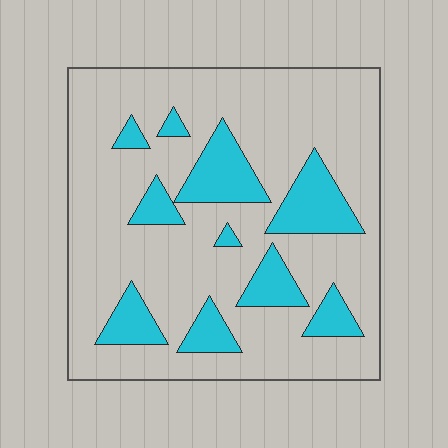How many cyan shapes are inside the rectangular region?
10.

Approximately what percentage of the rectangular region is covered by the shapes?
Approximately 20%.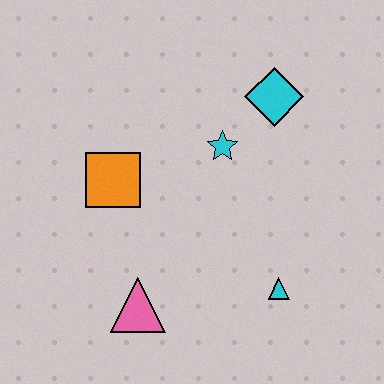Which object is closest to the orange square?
The cyan star is closest to the orange square.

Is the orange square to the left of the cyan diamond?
Yes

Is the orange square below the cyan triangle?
No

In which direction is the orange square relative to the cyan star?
The orange square is to the left of the cyan star.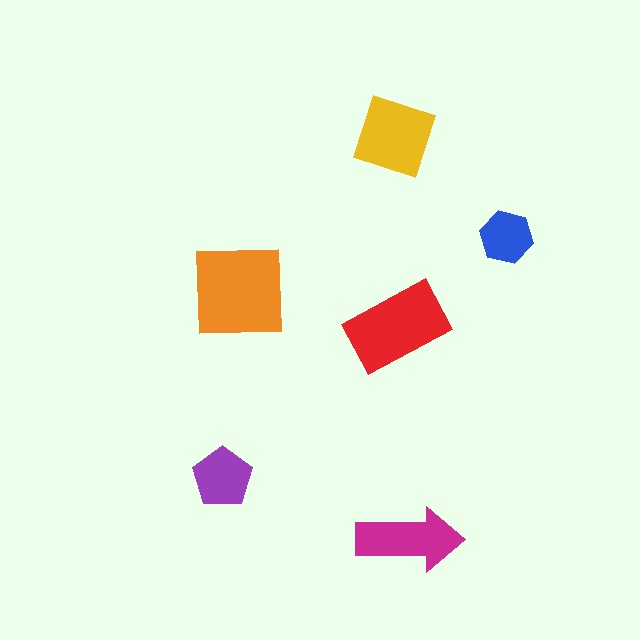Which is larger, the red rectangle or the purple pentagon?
The red rectangle.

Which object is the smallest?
The blue hexagon.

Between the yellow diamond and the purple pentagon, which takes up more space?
The yellow diamond.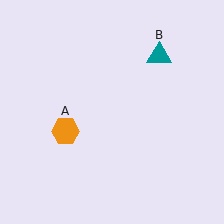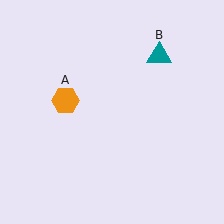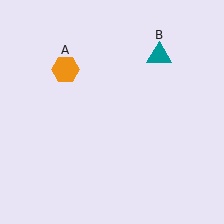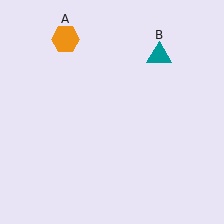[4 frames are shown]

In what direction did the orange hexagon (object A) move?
The orange hexagon (object A) moved up.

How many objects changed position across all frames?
1 object changed position: orange hexagon (object A).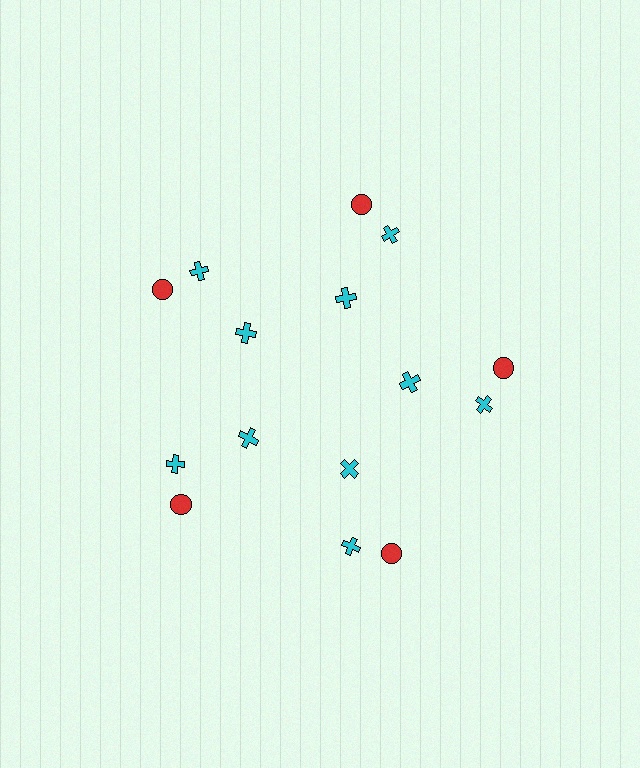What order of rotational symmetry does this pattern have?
This pattern has 5-fold rotational symmetry.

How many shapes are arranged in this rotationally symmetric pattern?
There are 15 shapes, arranged in 5 groups of 3.